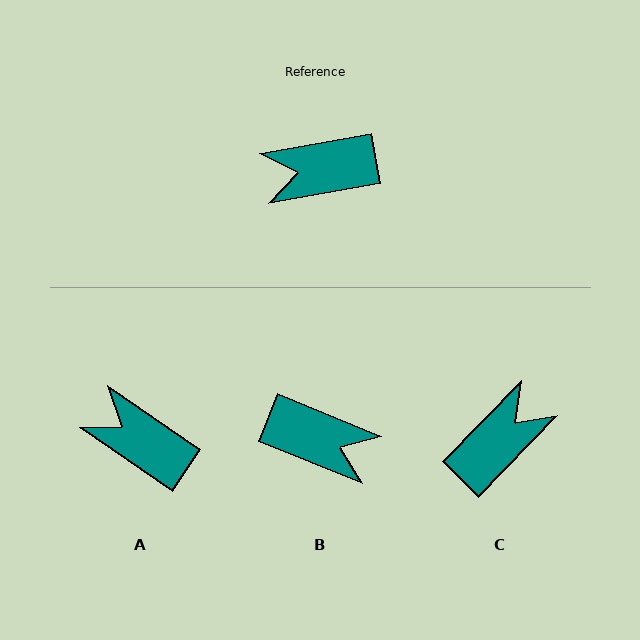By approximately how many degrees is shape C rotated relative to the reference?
Approximately 144 degrees clockwise.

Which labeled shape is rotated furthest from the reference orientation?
B, about 148 degrees away.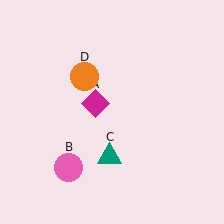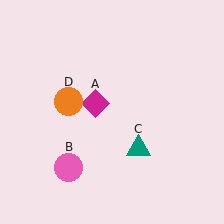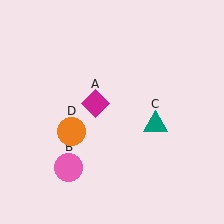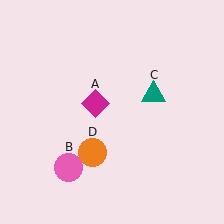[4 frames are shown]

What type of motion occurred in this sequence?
The teal triangle (object C), orange circle (object D) rotated counterclockwise around the center of the scene.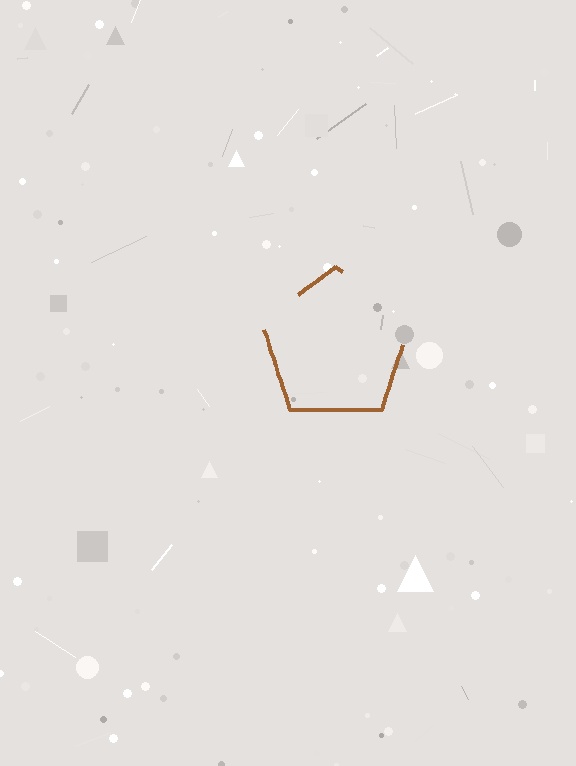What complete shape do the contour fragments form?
The contour fragments form a pentagon.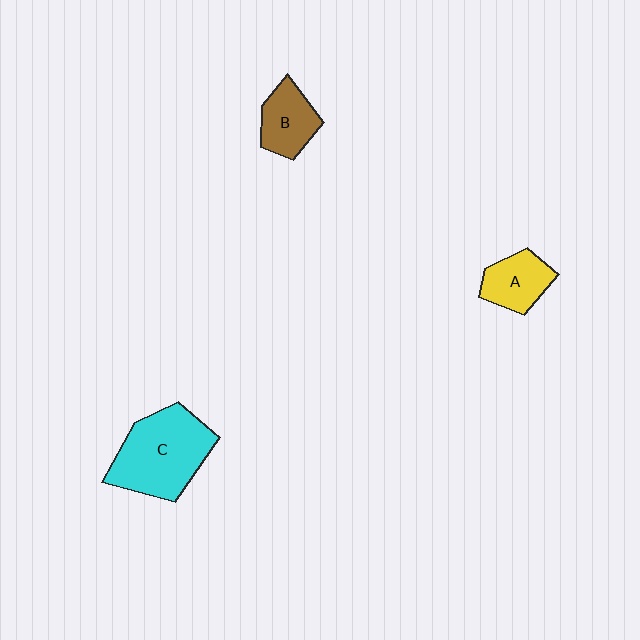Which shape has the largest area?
Shape C (cyan).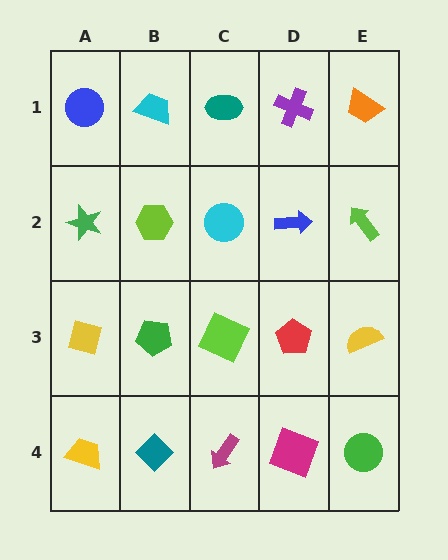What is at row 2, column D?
A blue arrow.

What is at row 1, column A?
A blue circle.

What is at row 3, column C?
A lime square.